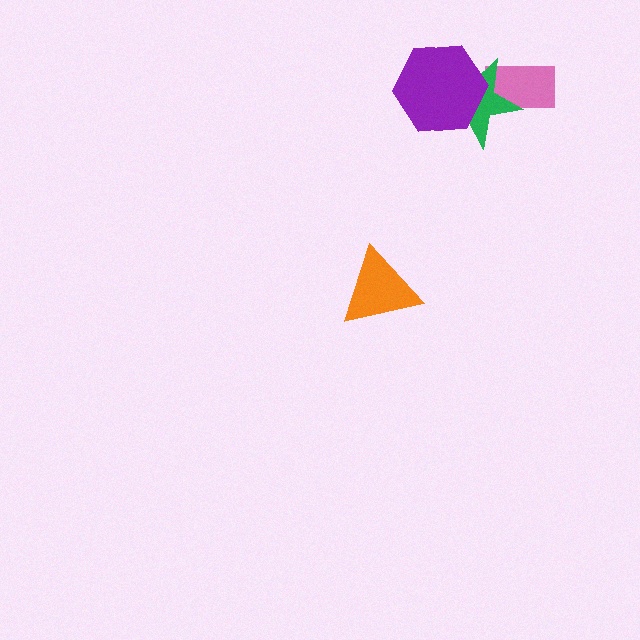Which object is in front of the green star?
The purple hexagon is in front of the green star.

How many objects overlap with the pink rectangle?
1 object overlaps with the pink rectangle.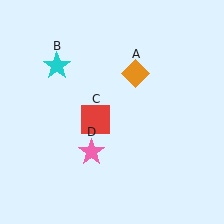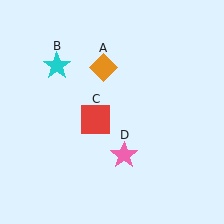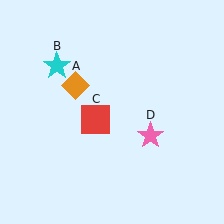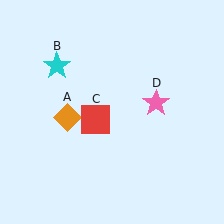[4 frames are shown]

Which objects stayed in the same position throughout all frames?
Cyan star (object B) and red square (object C) remained stationary.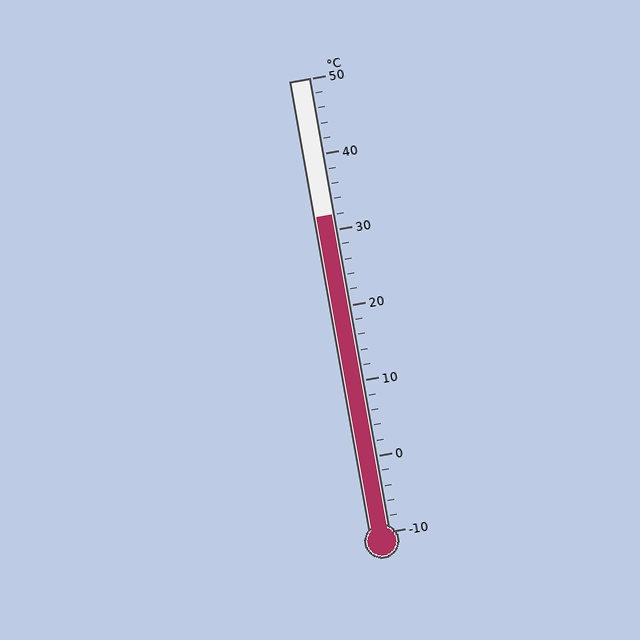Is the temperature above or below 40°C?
The temperature is below 40°C.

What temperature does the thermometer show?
The thermometer shows approximately 32°C.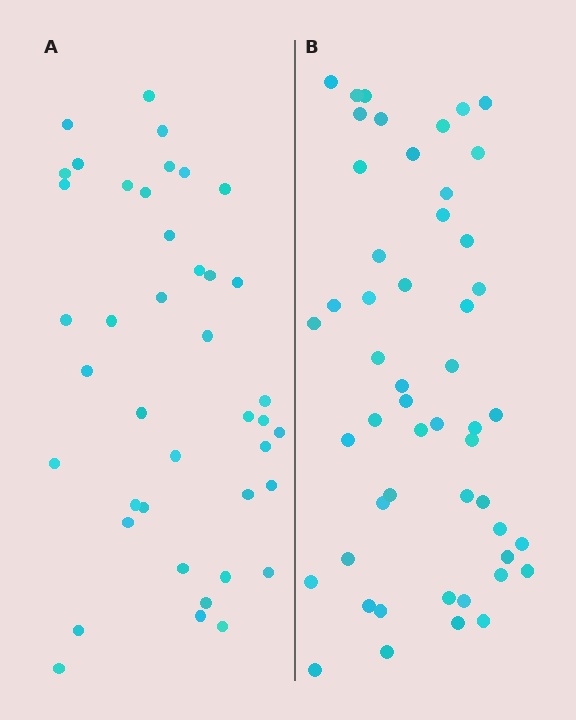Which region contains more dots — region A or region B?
Region B (the right region) has more dots.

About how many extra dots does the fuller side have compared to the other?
Region B has roughly 10 or so more dots than region A.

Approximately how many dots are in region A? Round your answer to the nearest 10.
About 40 dots. (The exact count is 41, which rounds to 40.)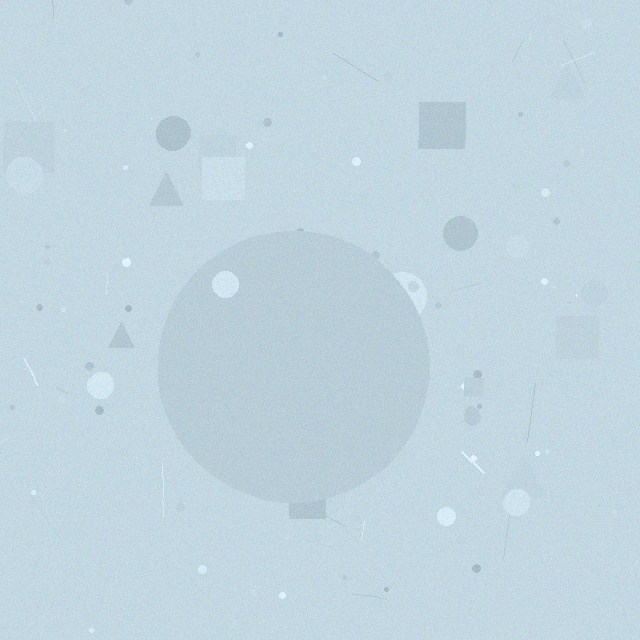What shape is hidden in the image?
A circle is hidden in the image.